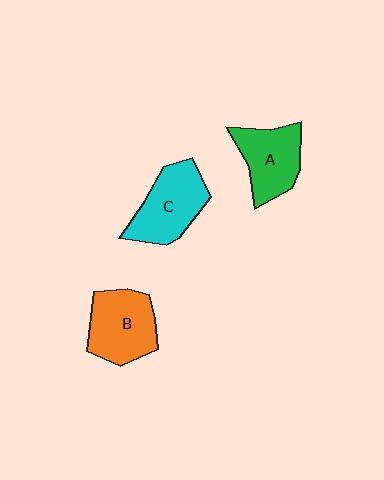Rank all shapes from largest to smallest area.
From largest to smallest: B (orange), C (cyan), A (green).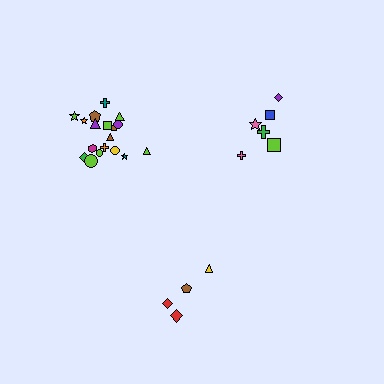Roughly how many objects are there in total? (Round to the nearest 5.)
Roughly 30 objects in total.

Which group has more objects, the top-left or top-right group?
The top-left group.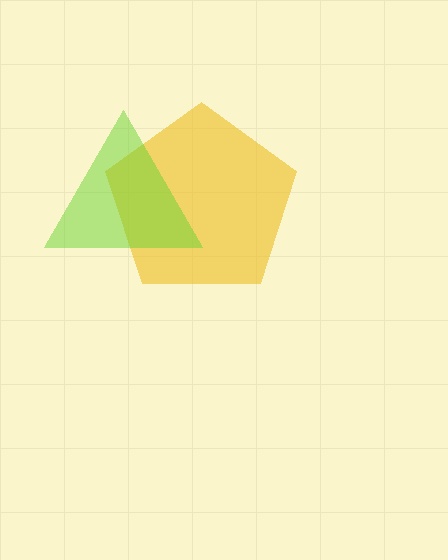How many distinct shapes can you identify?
There are 2 distinct shapes: a yellow pentagon, a lime triangle.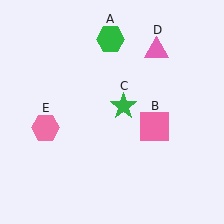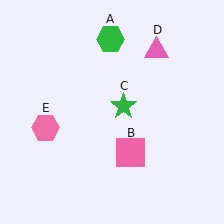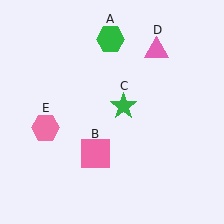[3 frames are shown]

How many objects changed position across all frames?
1 object changed position: pink square (object B).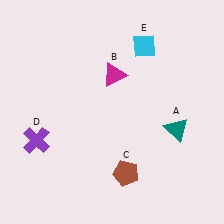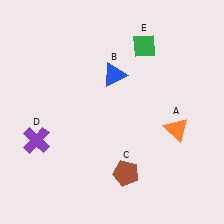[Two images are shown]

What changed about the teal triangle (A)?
In Image 1, A is teal. In Image 2, it changed to orange.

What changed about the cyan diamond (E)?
In Image 1, E is cyan. In Image 2, it changed to green.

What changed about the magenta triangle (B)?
In Image 1, B is magenta. In Image 2, it changed to blue.